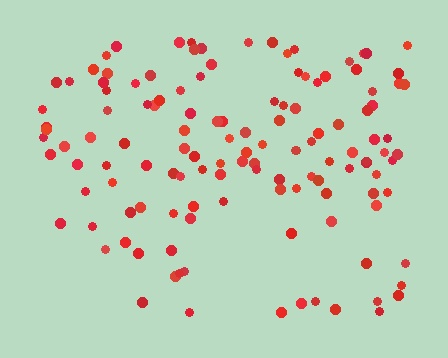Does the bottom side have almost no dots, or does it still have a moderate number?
Still a moderate number, just noticeably fewer than the top.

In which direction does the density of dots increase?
From bottom to top, with the top side densest.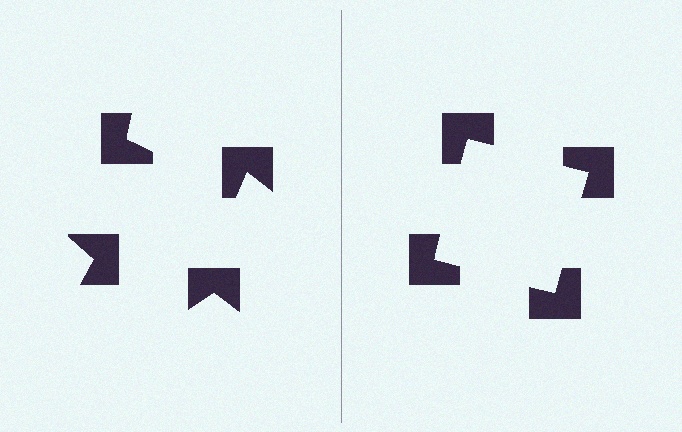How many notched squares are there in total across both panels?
8 — 4 on each side.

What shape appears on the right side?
An illusory square.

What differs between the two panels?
The notched squares are positioned identically on both sides; only the wedge orientations differ. On the right they align to a square; on the left they are misaligned.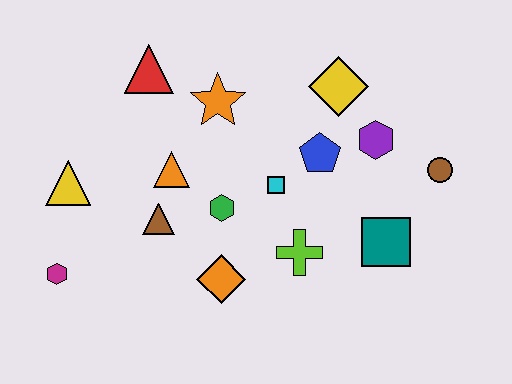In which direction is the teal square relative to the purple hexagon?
The teal square is below the purple hexagon.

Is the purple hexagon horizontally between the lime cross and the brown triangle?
No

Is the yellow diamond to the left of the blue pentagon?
No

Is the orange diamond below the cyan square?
Yes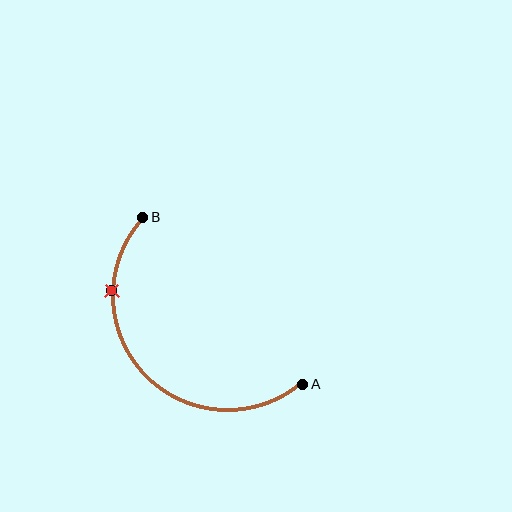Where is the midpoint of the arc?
The arc midpoint is the point on the curve farthest from the straight line joining A and B. It sits below and to the left of that line.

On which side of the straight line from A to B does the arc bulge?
The arc bulges below and to the left of the straight line connecting A and B.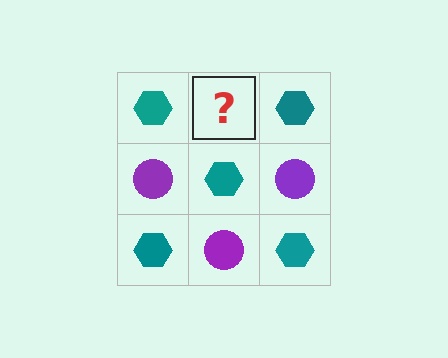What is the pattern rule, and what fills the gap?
The rule is that it alternates teal hexagon and purple circle in a checkerboard pattern. The gap should be filled with a purple circle.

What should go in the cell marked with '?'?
The missing cell should contain a purple circle.